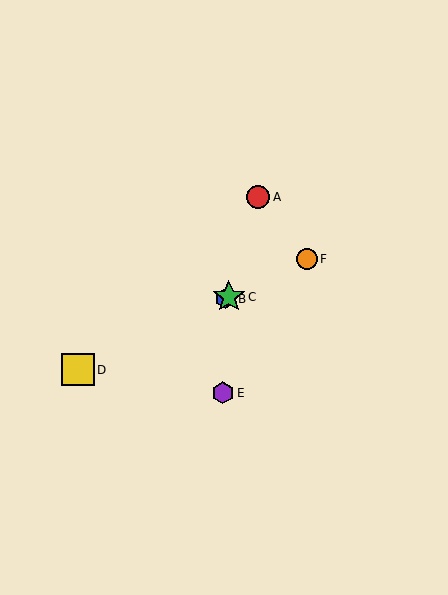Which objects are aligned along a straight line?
Objects B, C, D, F are aligned along a straight line.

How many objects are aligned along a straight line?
4 objects (B, C, D, F) are aligned along a straight line.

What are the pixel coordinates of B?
Object B is at (225, 299).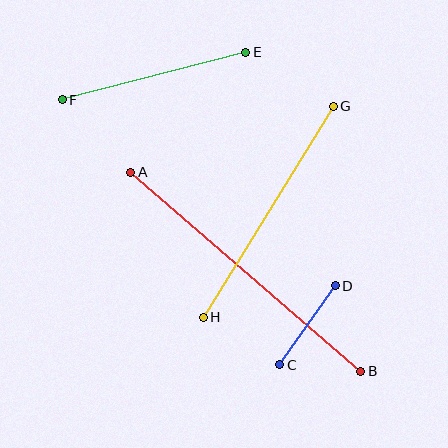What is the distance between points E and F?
The distance is approximately 190 pixels.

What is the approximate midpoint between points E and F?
The midpoint is at approximately (154, 76) pixels.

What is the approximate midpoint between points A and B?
The midpoint is at approximately (246, 272) pixels.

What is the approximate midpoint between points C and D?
The midpoint is at approximately (307, 325) pixels.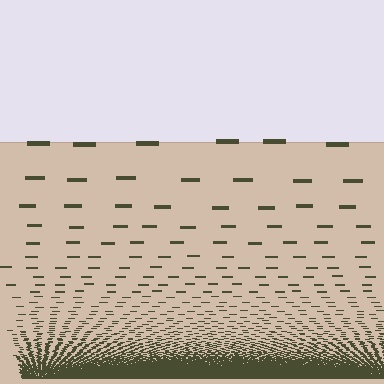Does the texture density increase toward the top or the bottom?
Density increases toward the bottom.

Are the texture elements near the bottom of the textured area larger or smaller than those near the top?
Smaller. The gradient is inverted — elements near the bottom are smaller and denser.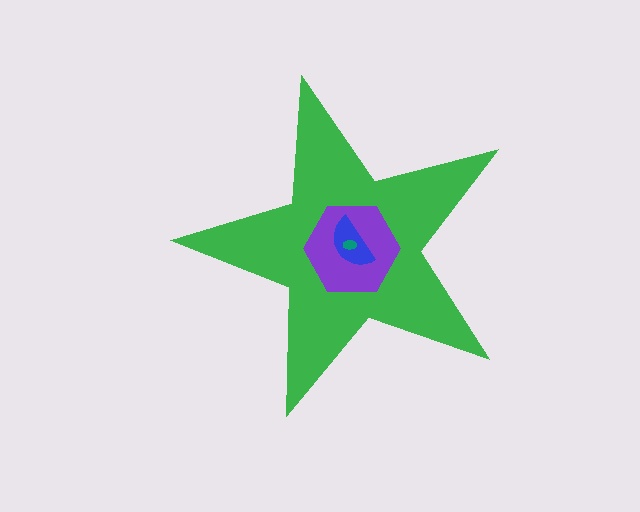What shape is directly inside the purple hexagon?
The blue semicircle.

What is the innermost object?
The teal ellipse.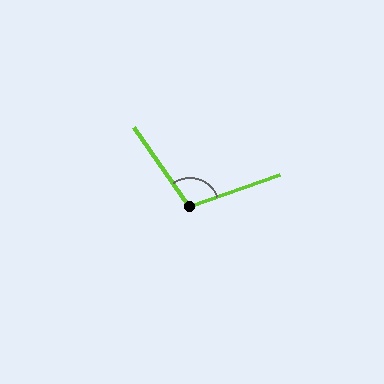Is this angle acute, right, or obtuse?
It is obtuse.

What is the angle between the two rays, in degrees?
Approximately 106 degrees.